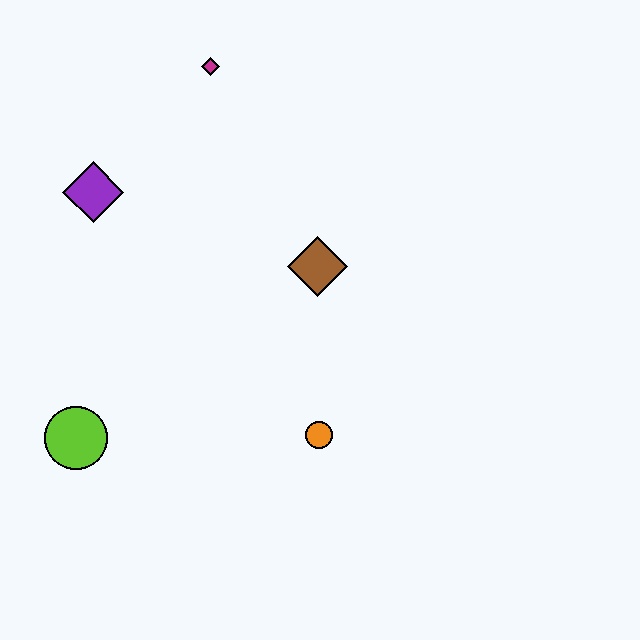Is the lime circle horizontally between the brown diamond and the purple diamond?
No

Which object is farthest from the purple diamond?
The orange circle is farthest from the purple diamond.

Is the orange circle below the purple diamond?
Yes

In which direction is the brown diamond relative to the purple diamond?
The brown diamond is to the right of the purple diamond.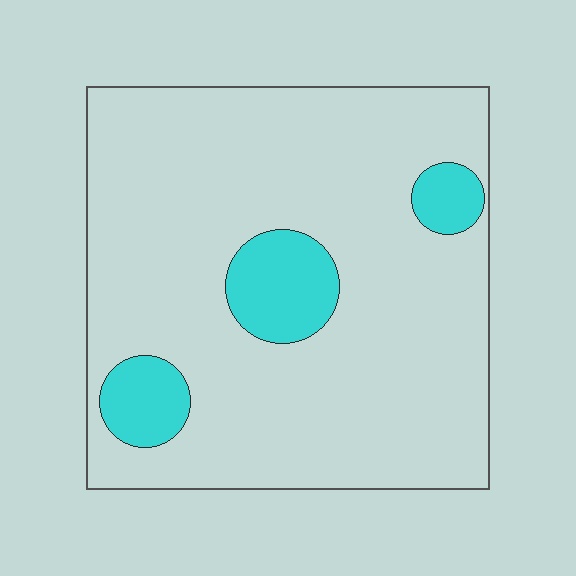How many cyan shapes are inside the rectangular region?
3.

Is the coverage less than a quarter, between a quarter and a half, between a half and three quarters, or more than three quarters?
Less than a quarter.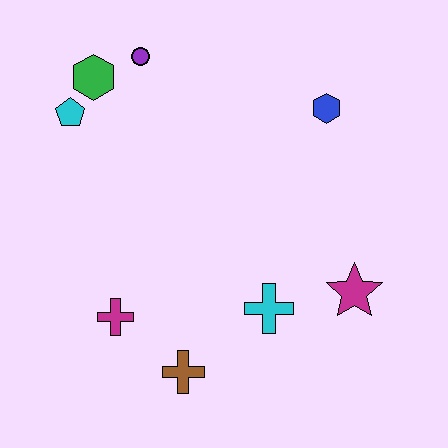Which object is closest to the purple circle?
The green hexagon is closest to the purple circle.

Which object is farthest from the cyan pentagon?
The magenta star is farthest from the cyan pentagon.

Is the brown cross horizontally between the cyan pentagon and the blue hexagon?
Yes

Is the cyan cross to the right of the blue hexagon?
No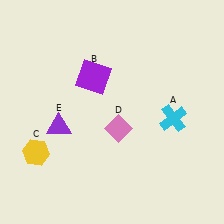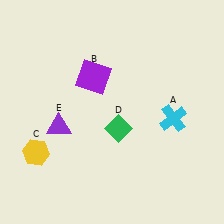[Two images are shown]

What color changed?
The diamond (D) changed from pink in Image 1 to green in Image 2.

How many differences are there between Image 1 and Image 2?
There is 1 difference between the two images.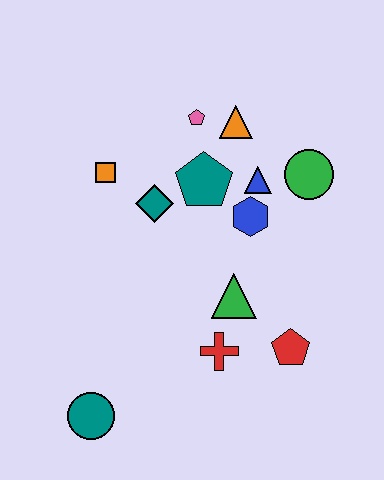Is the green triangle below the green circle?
Yes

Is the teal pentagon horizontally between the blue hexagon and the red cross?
No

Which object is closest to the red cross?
The green triangle is closest to the red cross.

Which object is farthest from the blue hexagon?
The teal circle is farthest from the blue hexagon.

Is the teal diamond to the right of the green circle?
No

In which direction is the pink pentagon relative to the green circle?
The pink pentagon is to the left of the green circle.